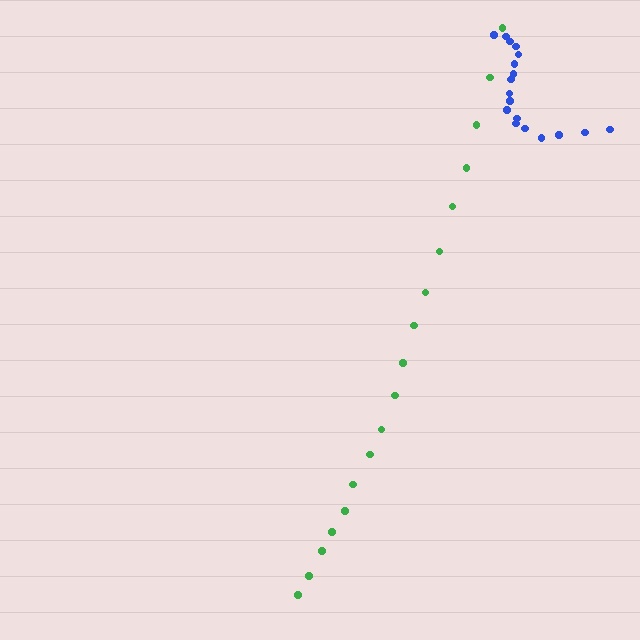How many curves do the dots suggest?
There are 2 distinct paths.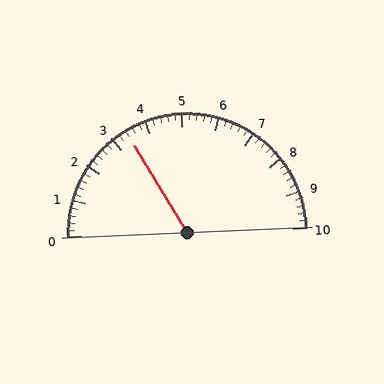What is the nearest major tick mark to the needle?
The nearest major tick mark is 3.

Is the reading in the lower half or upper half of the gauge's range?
The reading is in the lower half of the range (0 to 10).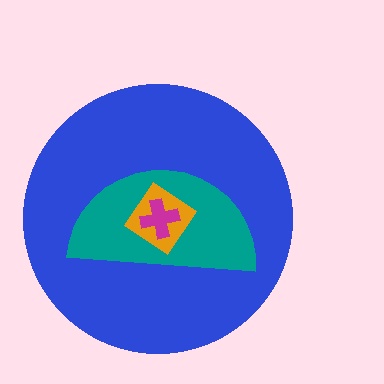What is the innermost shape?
The magenta cross.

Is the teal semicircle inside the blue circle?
Yes.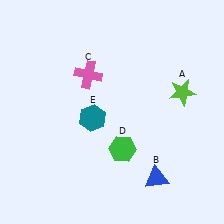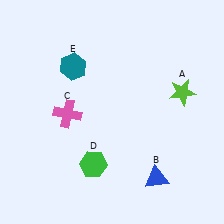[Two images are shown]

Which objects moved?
The objects that moved are: the pink cross (C), the green hexagon (D), the teal hexagon (E).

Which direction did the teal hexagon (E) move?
The teal hexagon (E) moved up.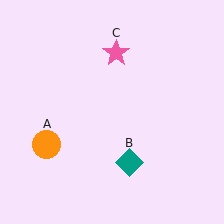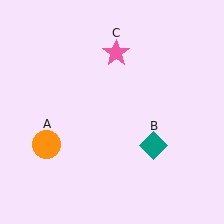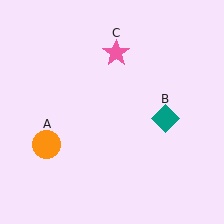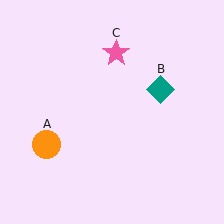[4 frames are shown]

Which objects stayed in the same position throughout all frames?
Orange circle (object A) and pink star (object C) remained stationary.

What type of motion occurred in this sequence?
The teal diamond (object B) rotated counterclockwise around the center of the scene.